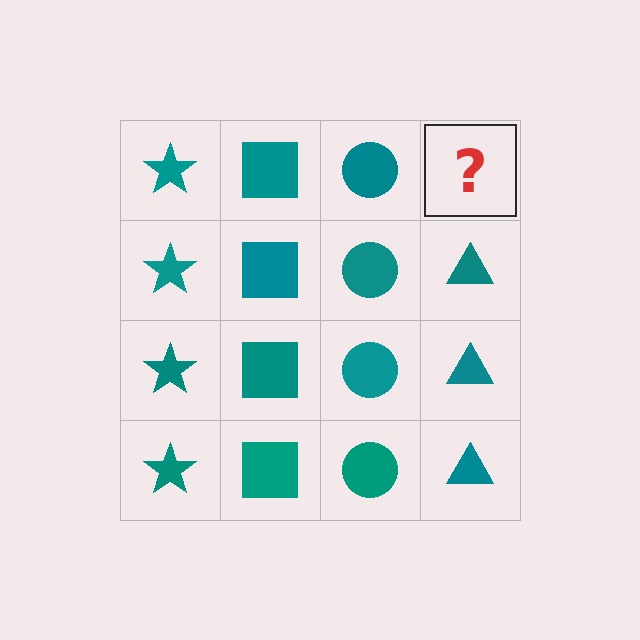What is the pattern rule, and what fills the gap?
The rule is that each column has a consistent shape. The gap should be filled with a teal triangle.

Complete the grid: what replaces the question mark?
The question mark should be replaced with a teal triangle.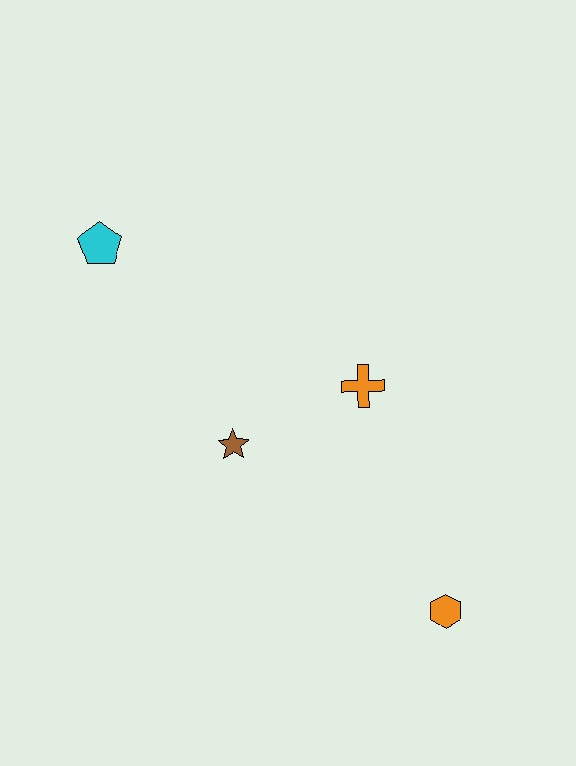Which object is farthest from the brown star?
The orange hexagon is farthest from the brown star.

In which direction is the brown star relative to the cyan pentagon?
The brown star is below the cyan pentagon.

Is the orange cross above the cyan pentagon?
No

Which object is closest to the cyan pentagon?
The brown star is closest to the cyan pentagon.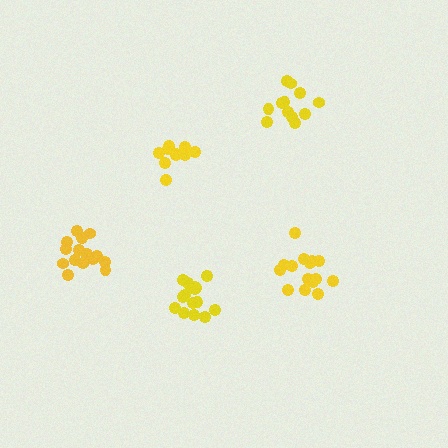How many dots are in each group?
Group 1: 15 dots, Group 2: 12 dots, Group 3: 16 dots, Group 4: 16 dots, Group 5: 11 dots (70 total).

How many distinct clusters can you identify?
There are 5 distinct clusters.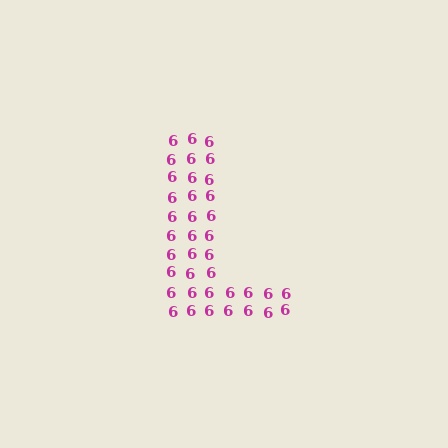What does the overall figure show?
The overall figure shows the letter L.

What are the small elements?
The small elements are digit 6's.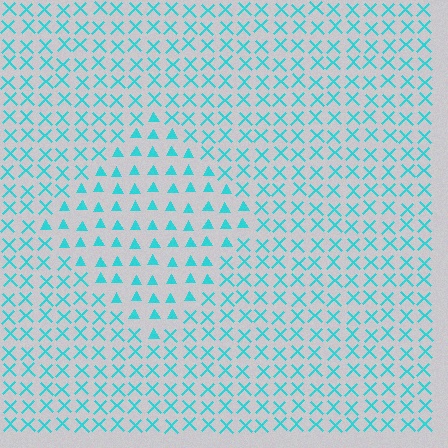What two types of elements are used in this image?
The image uses triangles inside the diamond region and X marks outside it.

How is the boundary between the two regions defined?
The boundary is defined by a change in element shape: triangles inside vs. X marks outside. All elements share the same color and spacing.